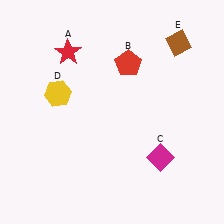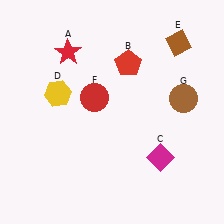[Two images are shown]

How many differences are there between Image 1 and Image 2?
There are 2 differences between the two images.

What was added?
A red circle (F), a brown circle (G) were added in Image 2.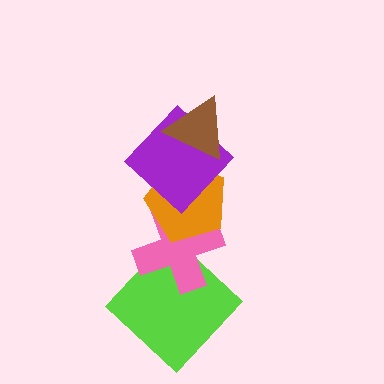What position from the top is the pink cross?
The pink cross is 4th from the top.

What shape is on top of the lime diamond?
The pink cross is on top of the lime diamond.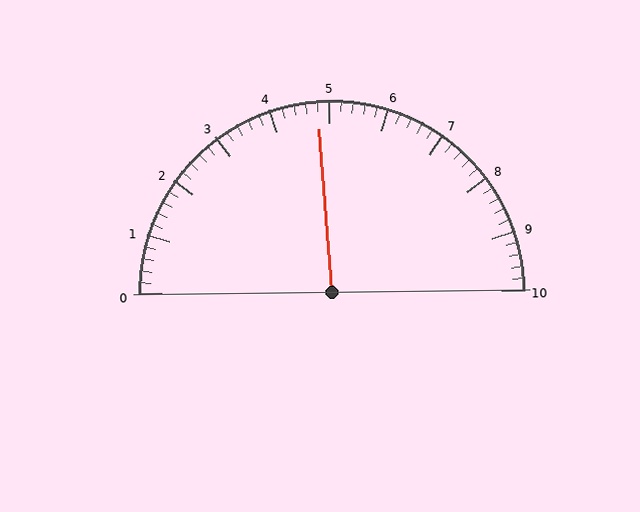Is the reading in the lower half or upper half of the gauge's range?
The reading is in the lower half of the range (0 to 10).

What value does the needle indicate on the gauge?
The needle indicates approximately 4.8.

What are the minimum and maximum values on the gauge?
The gauge ranges from 0 to 10.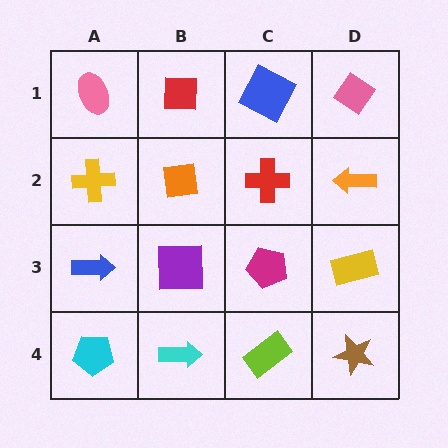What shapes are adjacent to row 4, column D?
A yellow rectangle (row 3, column D), a lime rectangle (row 4, column C).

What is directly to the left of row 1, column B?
A pink ellipse.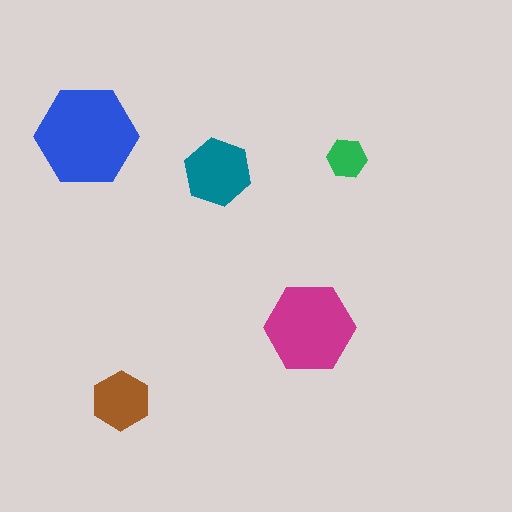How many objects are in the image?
There are 5 objects in the image.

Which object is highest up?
The blue hexagon is topmost.